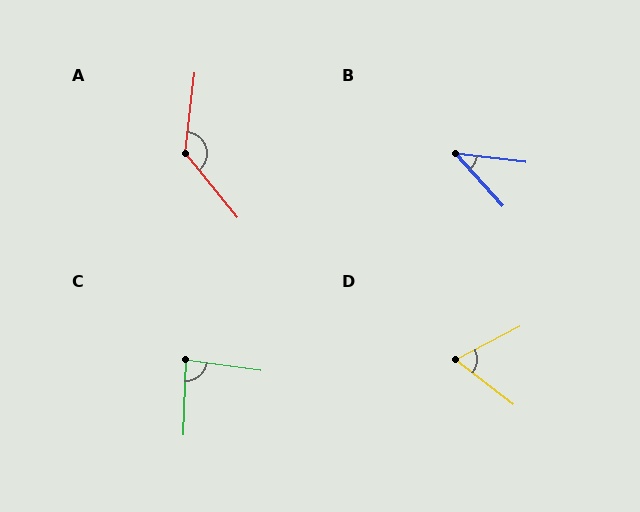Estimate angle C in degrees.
Approximately 84 degrees.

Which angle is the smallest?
B, at approximately 41 degrees.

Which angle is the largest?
A, at approximately 135 degrees.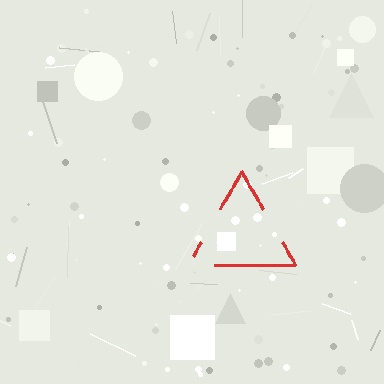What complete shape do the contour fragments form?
The contour fragments form a triangle.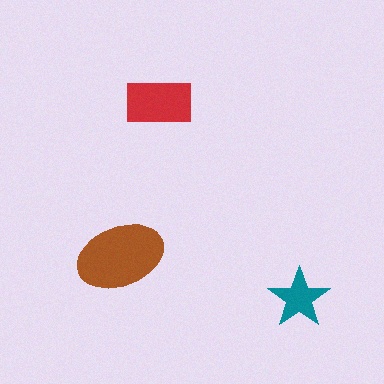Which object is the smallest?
The teal star.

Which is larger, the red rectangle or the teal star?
The red rectangle.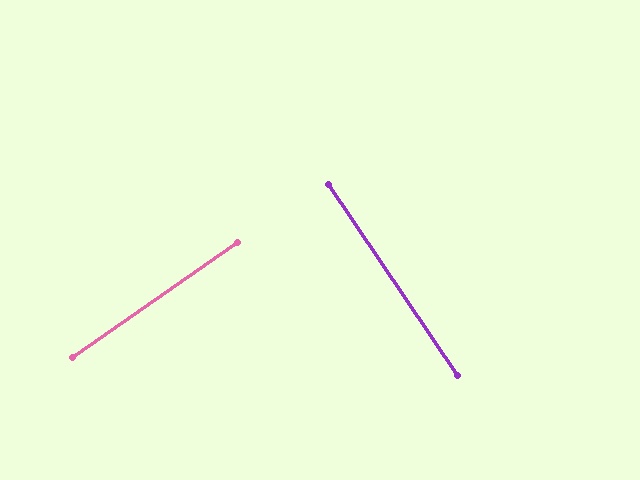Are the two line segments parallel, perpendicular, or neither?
Perpendicular — they meet at approximately 89°.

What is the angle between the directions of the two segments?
Approximately 89 degrees.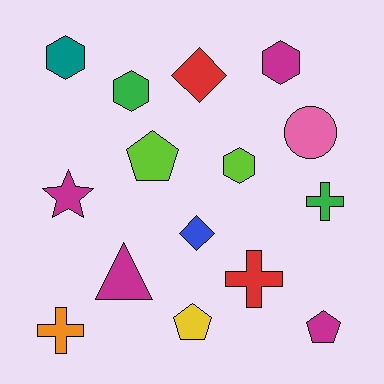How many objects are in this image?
There are 15 objects.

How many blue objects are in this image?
There is 1 blue object.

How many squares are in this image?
There are no squares.